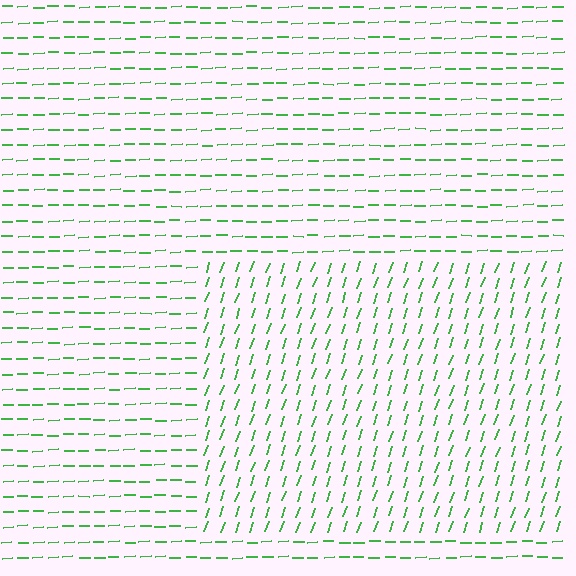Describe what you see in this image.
The image is filled with small green line segments. A rectangle region in the image has lines oriented differently from the surrounding lines, creating a visible texture boundary.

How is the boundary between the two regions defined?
The boundary is defined purely by a change in line orientation (approximately 69 degrees difference). All lines are the same color and thickness.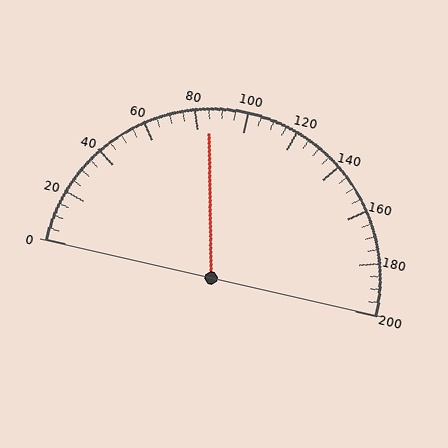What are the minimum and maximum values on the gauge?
The gauge ranges from 0 to 200.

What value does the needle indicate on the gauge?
The needle indicates approximately 85.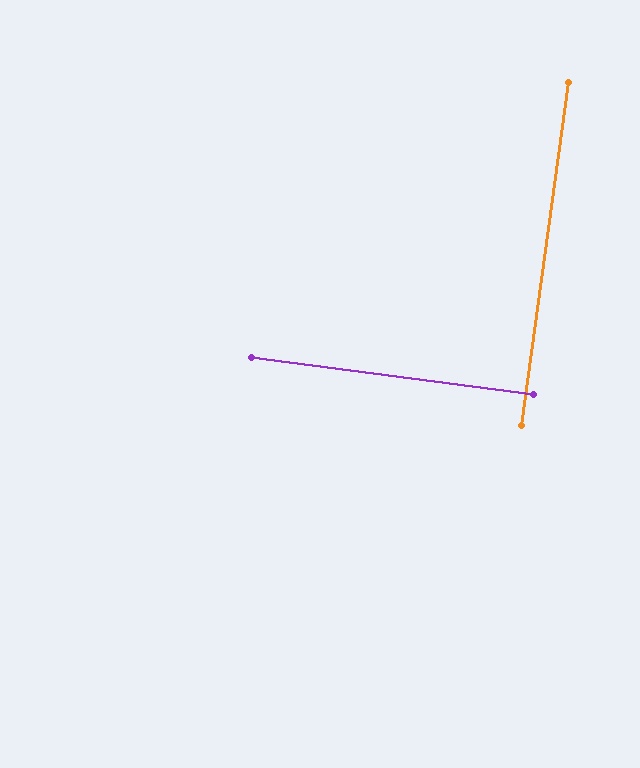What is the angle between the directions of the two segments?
Approximately 90 degrees.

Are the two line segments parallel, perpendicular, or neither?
Perpendicular — they meet at approximately 90°.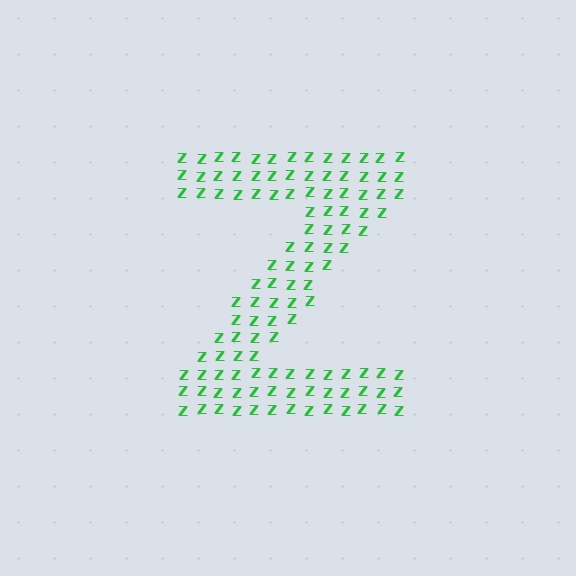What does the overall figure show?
The overall figure shows the letter Z.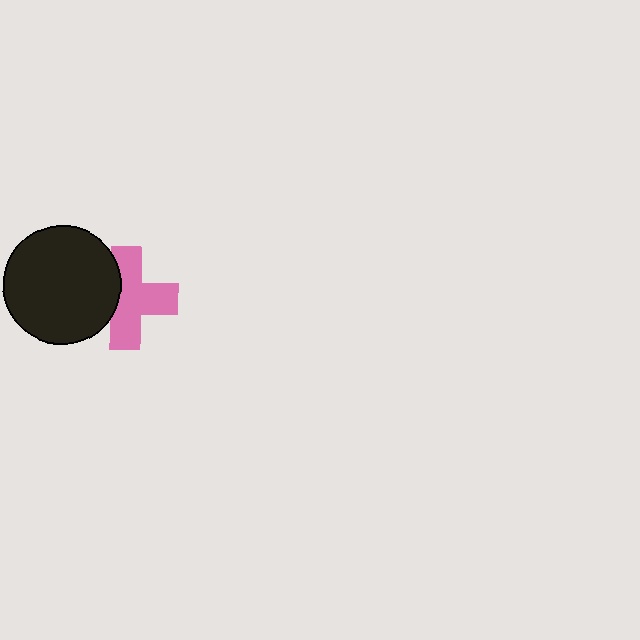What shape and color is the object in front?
The object in front is a black circle.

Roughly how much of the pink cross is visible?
Most of it is visible (roughly 70%).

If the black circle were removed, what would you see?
You would see the complete pink cross.